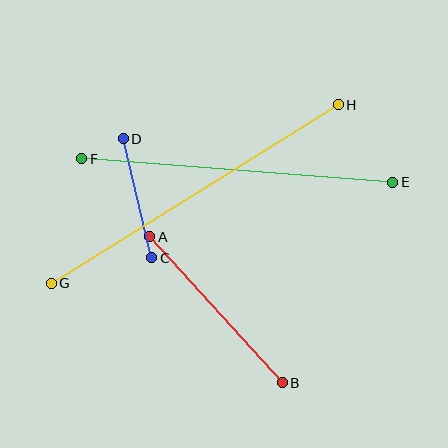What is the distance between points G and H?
The distance is approximately 338 pixels.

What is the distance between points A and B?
The distance is approximately 197 pixels.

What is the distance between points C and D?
The distance is approximately 122 pixels.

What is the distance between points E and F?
The distance is approximately 312 pixels.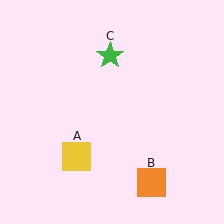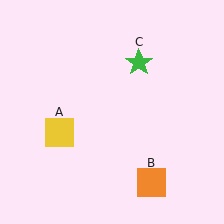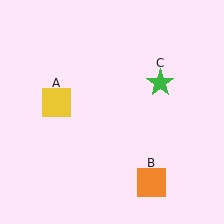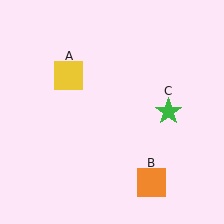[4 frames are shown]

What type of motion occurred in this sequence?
The yellow square (object A), green star (object C) rotated clockwise around the center of the scene.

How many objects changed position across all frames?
2 objects changed position: yellow square (object A), green star (object C).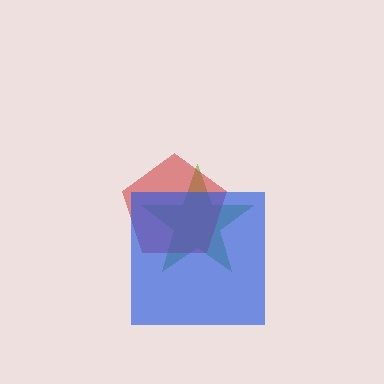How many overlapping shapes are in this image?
There are 3 overlapping shapes in the image.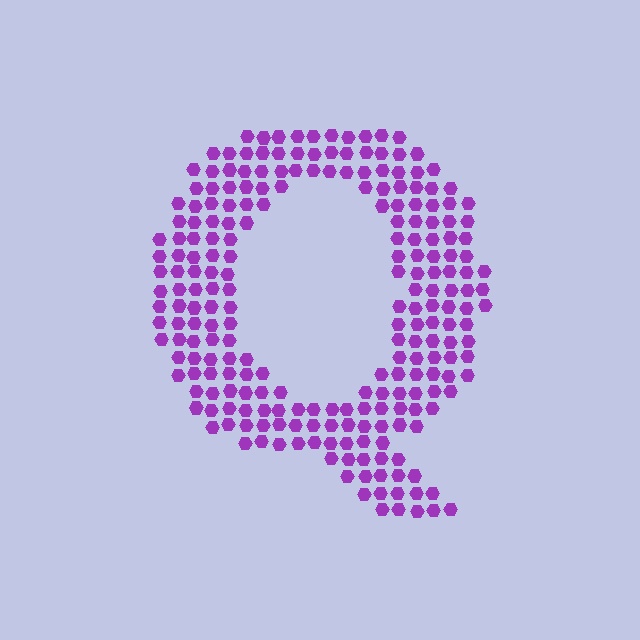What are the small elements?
The small elements are hexagons.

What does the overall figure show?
The overall figure shows the letter Q.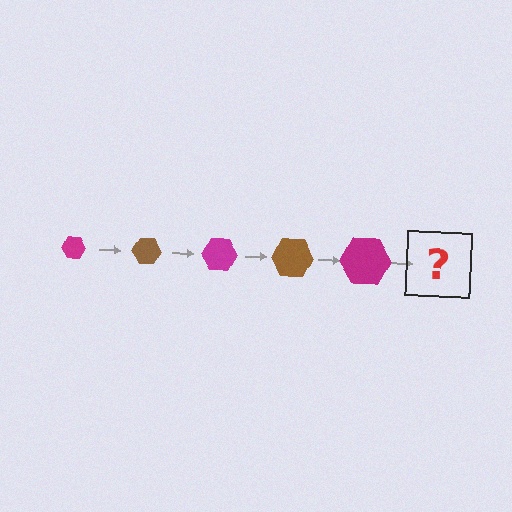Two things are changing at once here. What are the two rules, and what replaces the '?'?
The two rules are that the hexagon grows larger each step and the color cycles through magenta and brown. The '?' should be a brown hexagon, larger than the previous one.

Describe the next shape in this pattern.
It should be a brown hexagon, larger than the previous one.